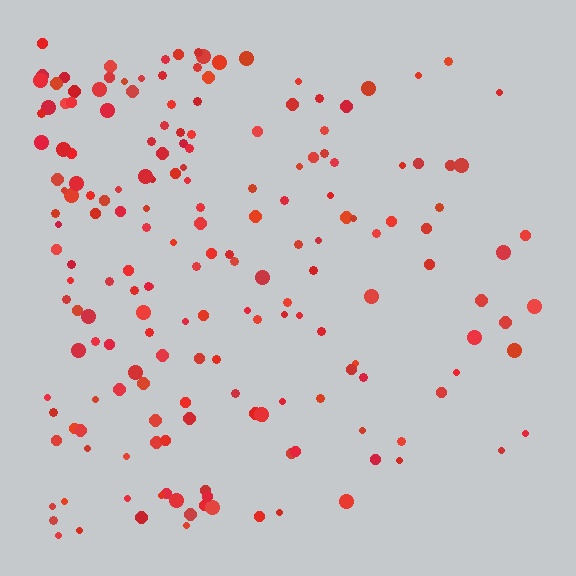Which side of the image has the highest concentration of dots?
The left.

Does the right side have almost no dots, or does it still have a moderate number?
Still a moderate number, just noticeably fewer than the left.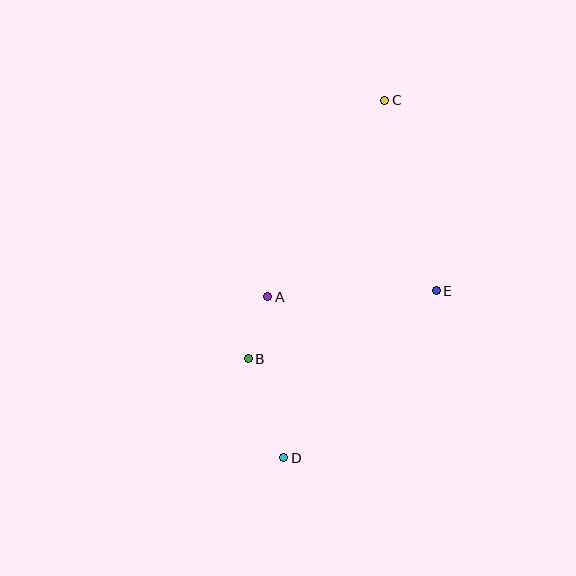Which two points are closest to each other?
Points A and B are closest to each other.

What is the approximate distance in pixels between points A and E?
The distance between A and E is approximately 169 pixels.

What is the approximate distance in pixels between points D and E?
The distance between D and E is approximately 226 pixels.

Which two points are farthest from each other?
Points C and D are farthest from each other.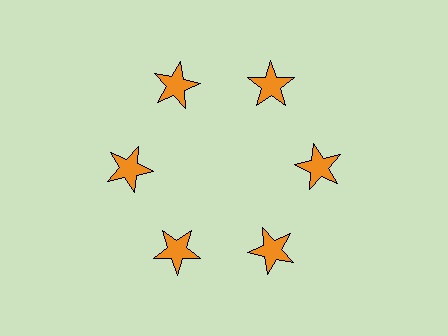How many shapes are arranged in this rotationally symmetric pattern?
There are 6 shapes, arranged in 6 groups of 1.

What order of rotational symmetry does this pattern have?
This pattern has 6-fold rotational symmetry.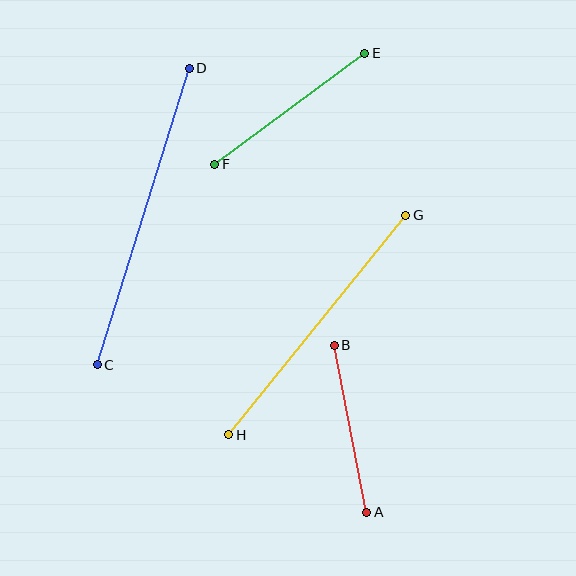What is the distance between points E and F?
The distance is approximately 187 pixels.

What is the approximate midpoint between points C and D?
The midpoint is at approximately (143, 217) pixels.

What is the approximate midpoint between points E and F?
The midpoint is at approximately (290, 109) pixels.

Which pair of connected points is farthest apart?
Points C and D are farthest apart.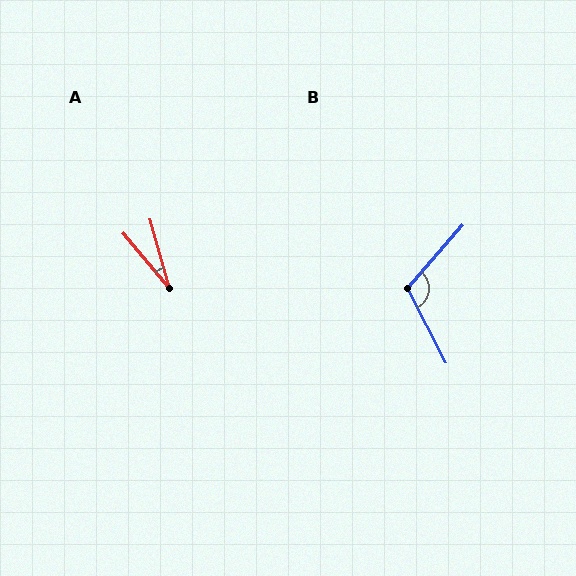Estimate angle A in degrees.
Approximately 25 degrees.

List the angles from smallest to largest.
A (25°), B (112°).